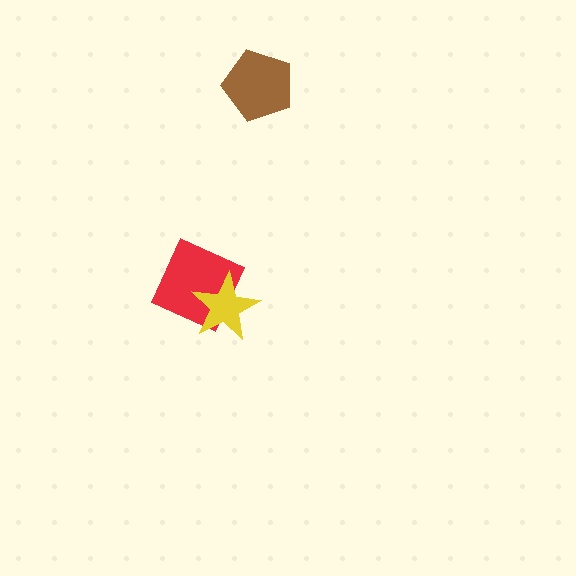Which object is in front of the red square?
The yellow star is in front of the red square.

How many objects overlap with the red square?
1 object overlaps with the red square.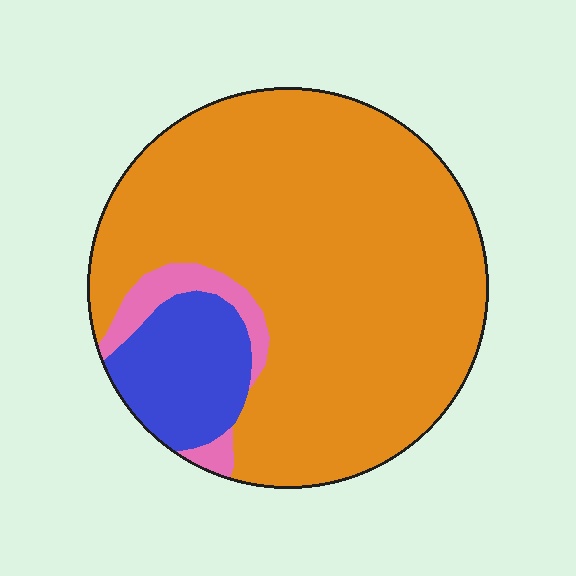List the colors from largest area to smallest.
From largest to smallest: orange, blue, pink.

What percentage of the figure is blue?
Blue covers 13% of the figure.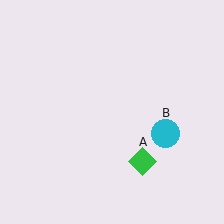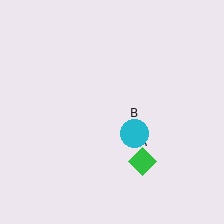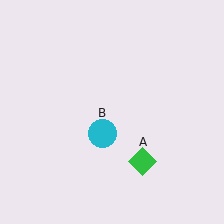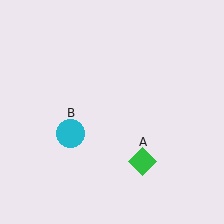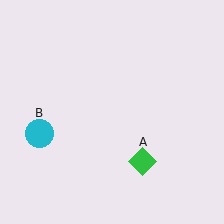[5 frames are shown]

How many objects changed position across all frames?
1 object changed position: cyan circle (object B).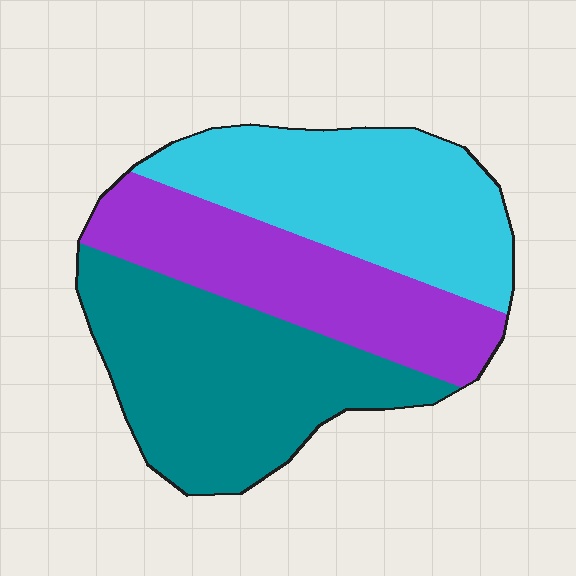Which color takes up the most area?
Teal, at roughly 40%.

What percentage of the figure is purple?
Purple covers 29% of the figure.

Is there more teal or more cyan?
Teal.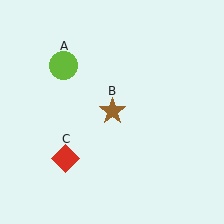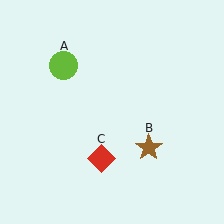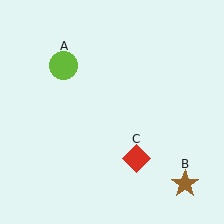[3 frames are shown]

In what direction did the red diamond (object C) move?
The red diamond (object C) moved right.